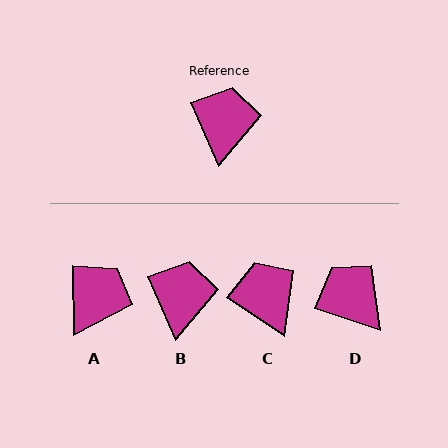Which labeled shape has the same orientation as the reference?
B.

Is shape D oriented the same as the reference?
No, it is off by about 48 degrees.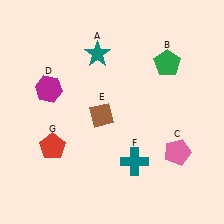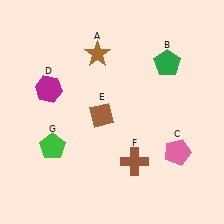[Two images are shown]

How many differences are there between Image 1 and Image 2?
There are 3 differences between the two images.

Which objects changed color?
A changed from teal to brown. F changed from teal to brown. G changed from red to green.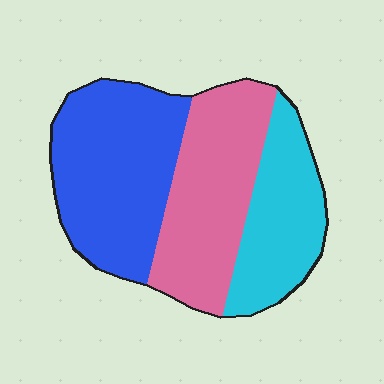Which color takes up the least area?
Cyan, at roughly 25%.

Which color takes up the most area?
Blue, at roughly 40%.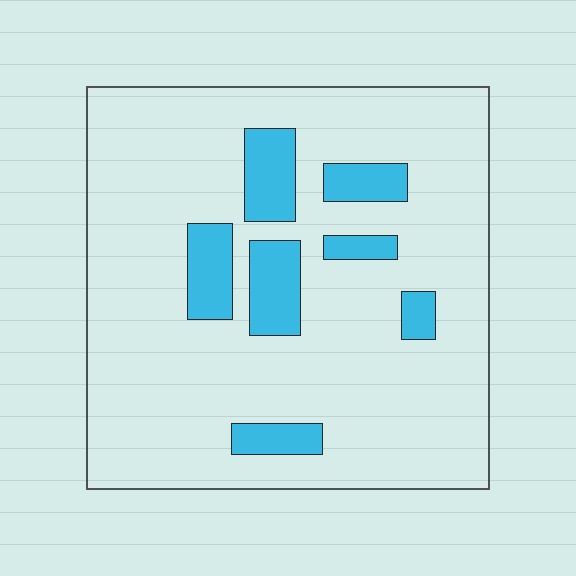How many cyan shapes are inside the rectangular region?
7.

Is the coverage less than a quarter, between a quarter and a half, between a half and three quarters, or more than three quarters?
Less than a quarter.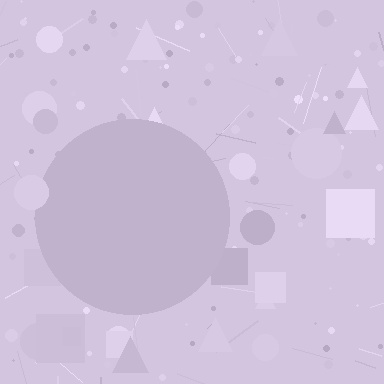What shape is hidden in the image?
A circle is hidden in the image.